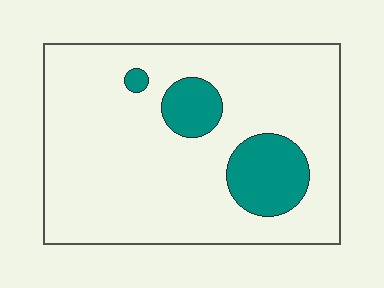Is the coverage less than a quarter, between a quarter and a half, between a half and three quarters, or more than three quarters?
Less than a quarter.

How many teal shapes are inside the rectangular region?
3.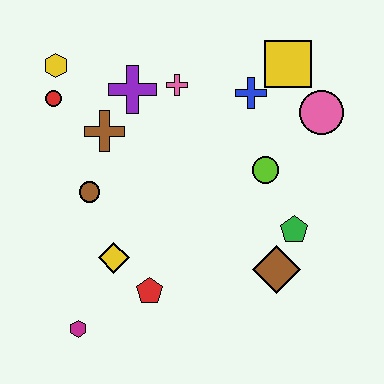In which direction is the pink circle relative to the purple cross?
The pink circle is to the right of the purple cross.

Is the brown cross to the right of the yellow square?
No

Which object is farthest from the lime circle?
The magenta hexagon is farthest from the lime circle.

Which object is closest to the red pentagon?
The yellow diamond is closest to the red pentagon.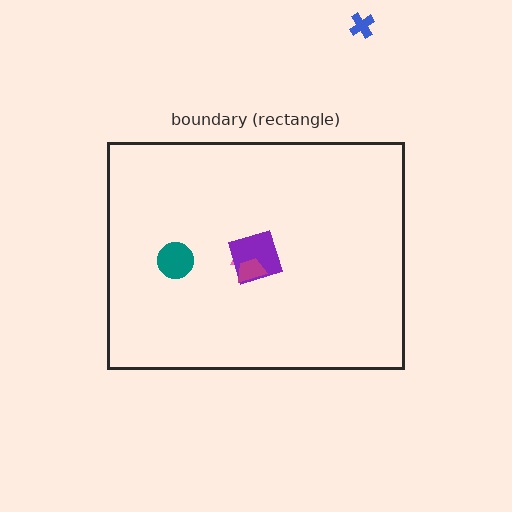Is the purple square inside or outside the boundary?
Inside.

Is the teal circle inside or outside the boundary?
Inside.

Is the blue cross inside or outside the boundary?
Outside.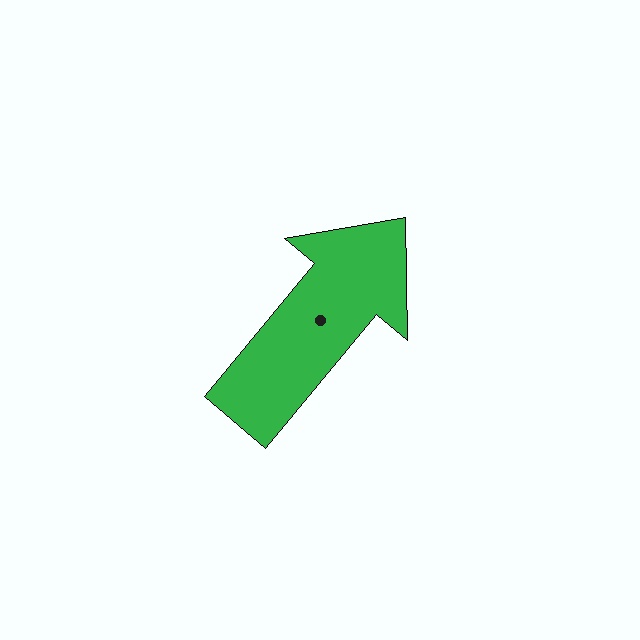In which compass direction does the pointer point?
Northeast.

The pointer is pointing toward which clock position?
Roughly 1 o'clock.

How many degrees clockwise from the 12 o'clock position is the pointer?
Approximately 40 degrees.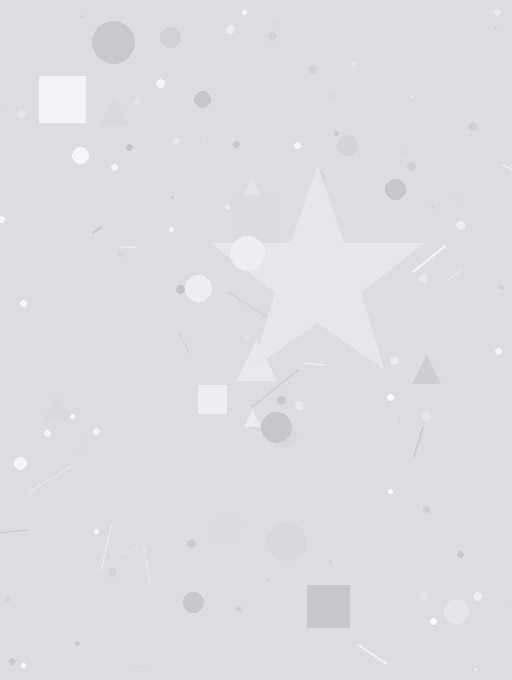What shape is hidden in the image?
A star is hidden in the image.